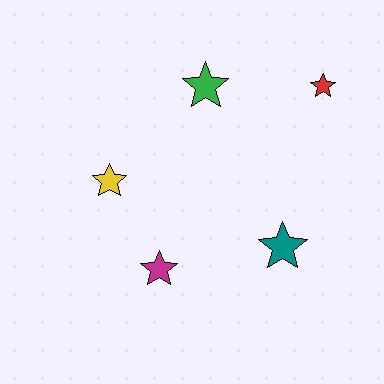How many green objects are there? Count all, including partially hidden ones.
There is 1 green object.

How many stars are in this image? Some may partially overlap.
There are 5 stars.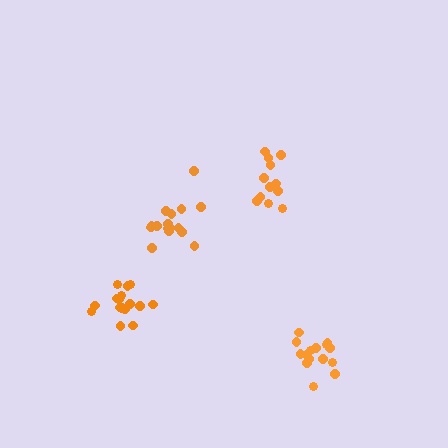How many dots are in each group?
Group 1: 17 dots, Group 2: 15 dots, Group 3: 12 dots, Group 4: 16 dots (60 total).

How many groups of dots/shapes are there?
There are 4 groups.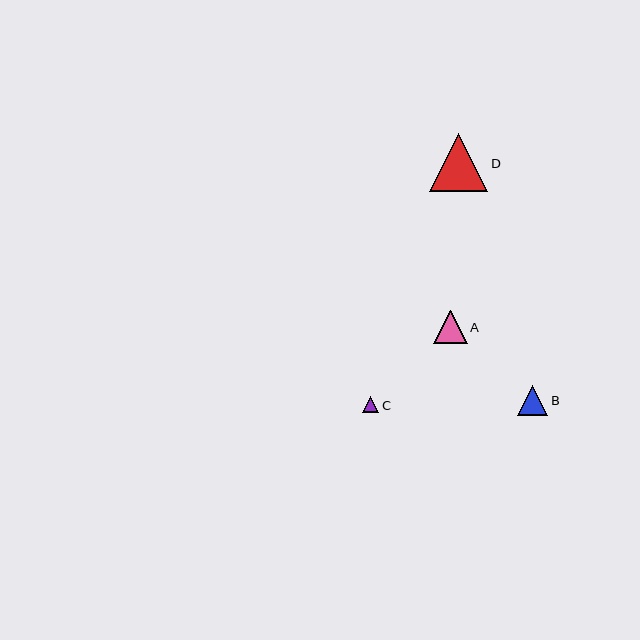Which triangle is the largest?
Triangle D is the largest with a size of approximately 58 pixels.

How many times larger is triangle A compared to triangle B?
Triangle A is approximately 1.1 times the size of triangle B.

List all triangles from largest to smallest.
From largest to smallest: D, A, B, C.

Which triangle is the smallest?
Triangle C is the smallest with a size of approximately 16 pixels.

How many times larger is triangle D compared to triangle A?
Triangle D is approximately 1.7 times the size of triangle A.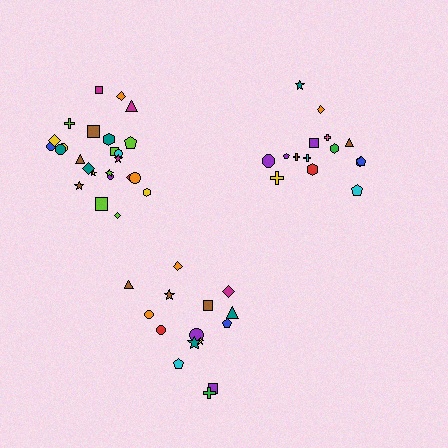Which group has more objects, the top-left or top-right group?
The top-left group.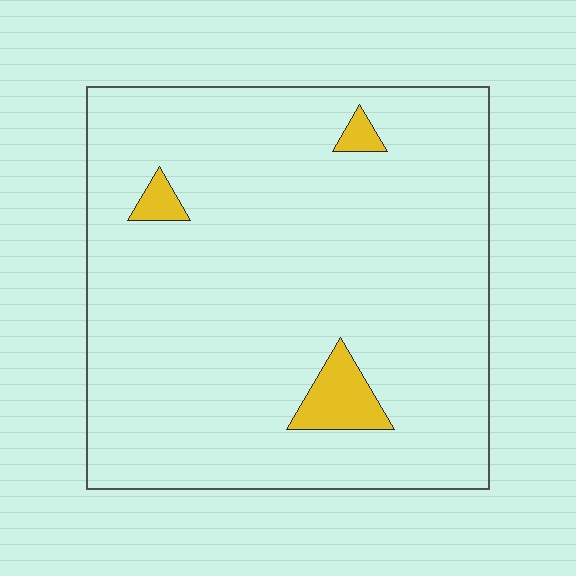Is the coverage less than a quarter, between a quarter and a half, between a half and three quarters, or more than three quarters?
Less than a quarter.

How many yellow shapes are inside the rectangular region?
3.